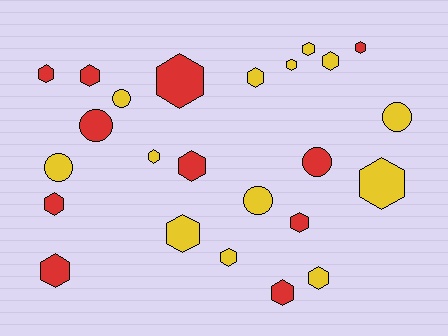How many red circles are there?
There are 2 red circles.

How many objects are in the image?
There are 24 objects.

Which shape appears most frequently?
Hexagon, with 18 objects.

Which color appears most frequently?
Yellow, with 13 objects.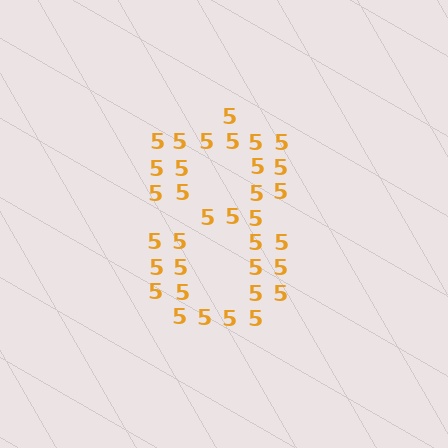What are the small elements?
The small elements are digit 5's.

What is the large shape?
The large shape is the digit 8.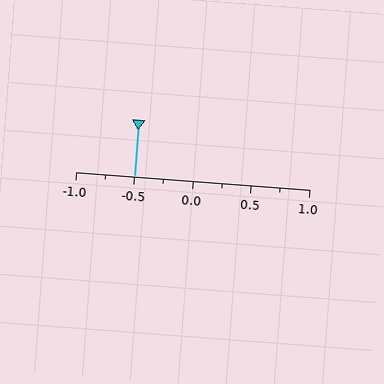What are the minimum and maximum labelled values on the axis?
The axis runs from -1.0 to 1.0.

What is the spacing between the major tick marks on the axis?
The major ticks are spaced 0.5 apart.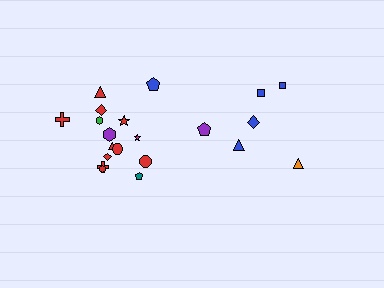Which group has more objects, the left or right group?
The left group.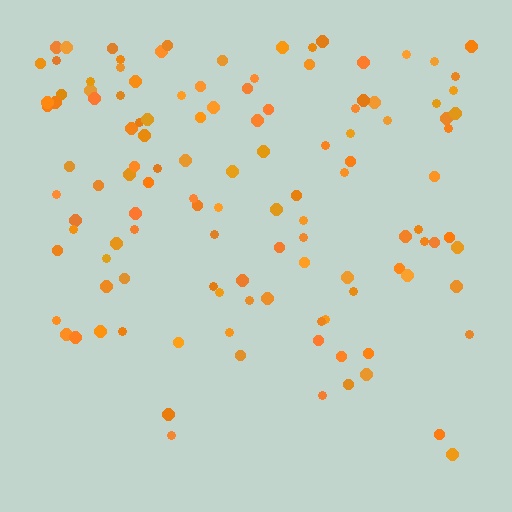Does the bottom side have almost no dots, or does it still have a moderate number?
Still a moderate number, just noticeably fewer than the top.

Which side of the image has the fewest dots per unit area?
The bottom.